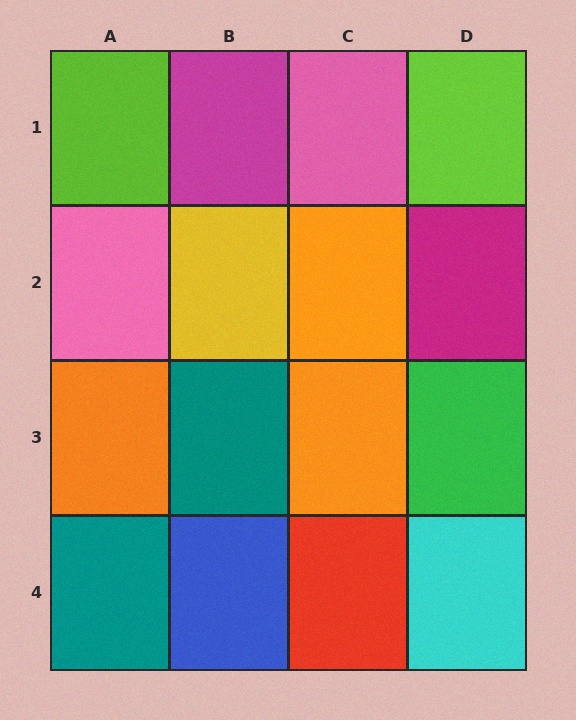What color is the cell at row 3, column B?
Teal.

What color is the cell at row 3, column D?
Green.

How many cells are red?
1 cell is red.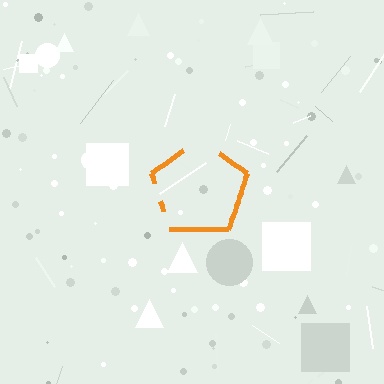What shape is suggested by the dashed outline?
The dashed outline suggests a pentagon.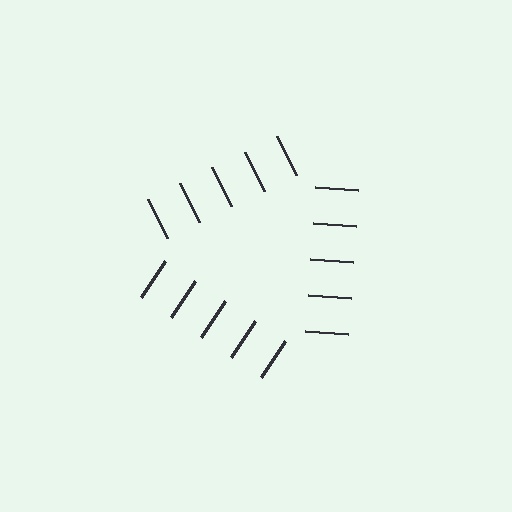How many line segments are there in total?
15 — 5 along each of the 3 edges.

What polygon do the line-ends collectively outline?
An illusory triangle — the line segments terminate on its edges but no continuous stroke is drawn.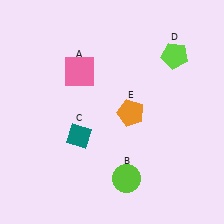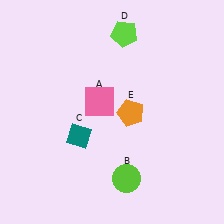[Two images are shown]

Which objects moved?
The objects that moved are: the pink square (A), the lime pentagon (D).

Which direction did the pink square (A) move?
The pink square (A) moved down.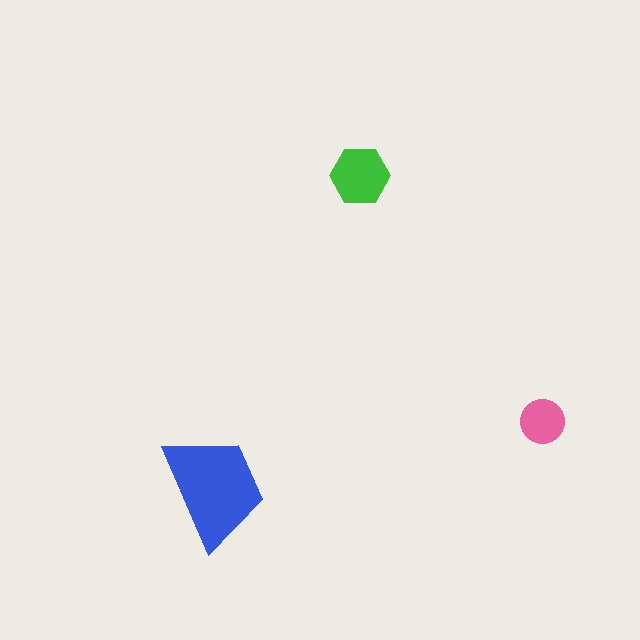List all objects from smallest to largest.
The pink circle, the green hexagon, the blue trapezoid.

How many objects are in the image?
There are 3 objects in the image.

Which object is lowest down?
The blue trapezoid is bottommost.